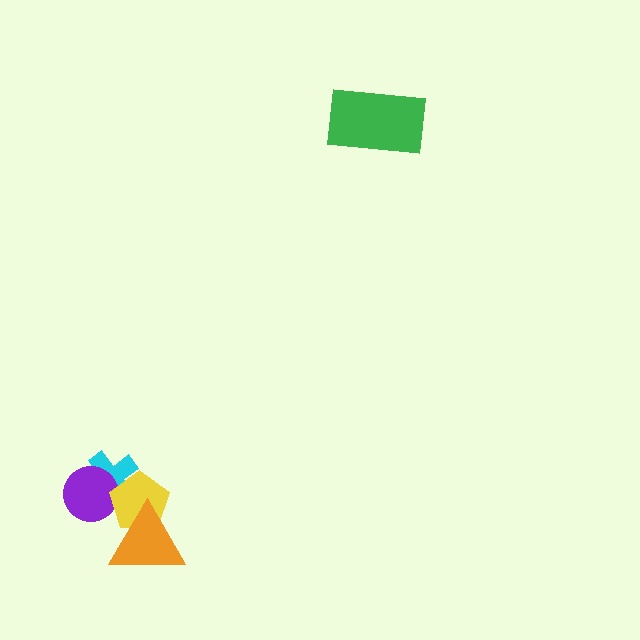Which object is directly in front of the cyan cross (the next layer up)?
The purple circle is directly in front of the cyan cross.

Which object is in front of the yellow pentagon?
The orange triangle is in front of the yellow pentagon.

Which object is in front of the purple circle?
The yellow pentagon is in front of the purple circle.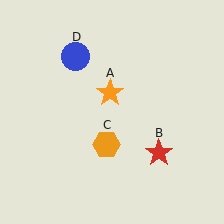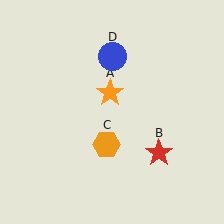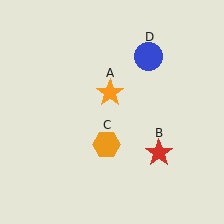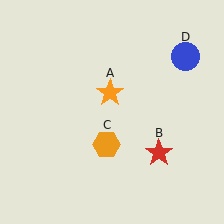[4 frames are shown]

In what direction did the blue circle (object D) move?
The blue circle (object D) moved right.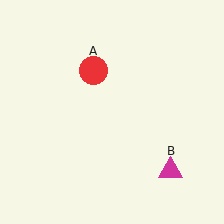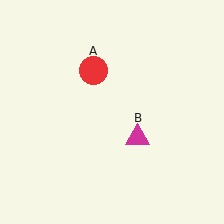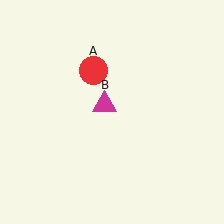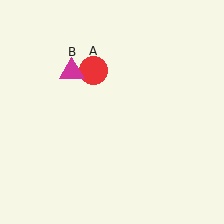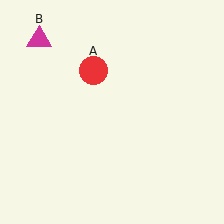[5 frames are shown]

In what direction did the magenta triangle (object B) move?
The magenta triangle (object B) moved up and to the left.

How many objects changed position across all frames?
1 object changed position: magenta triangle (object B).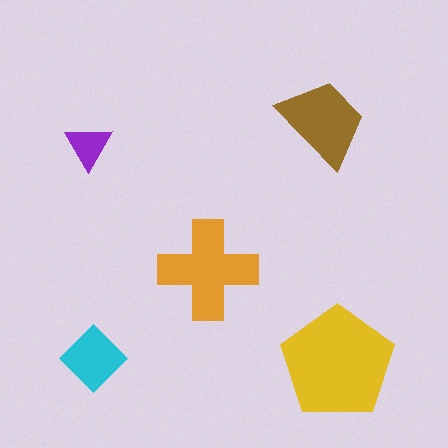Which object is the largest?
The yellow pentagon.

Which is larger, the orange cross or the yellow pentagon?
The yellow pentagon.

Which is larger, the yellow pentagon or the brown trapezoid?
The yellow pentagon.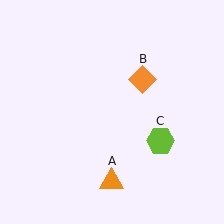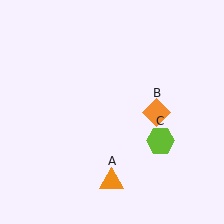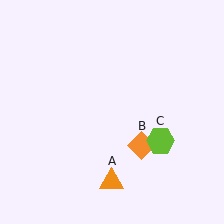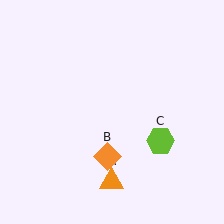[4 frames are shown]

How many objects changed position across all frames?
1 object changed position: orange diamond (object B).